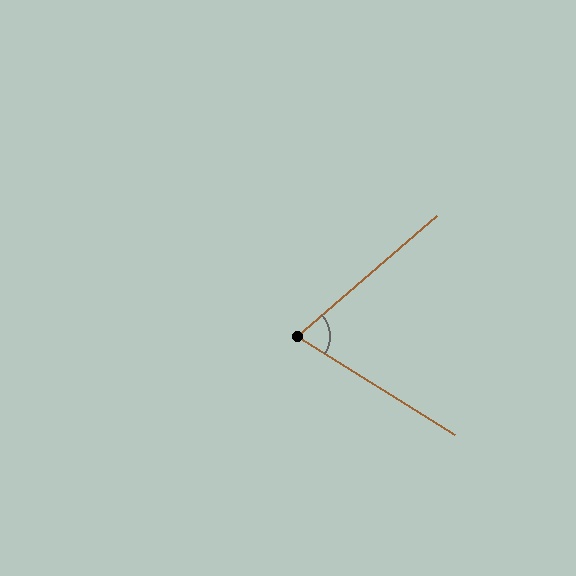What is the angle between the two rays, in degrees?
Approximately 73 degrees.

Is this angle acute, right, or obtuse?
It is acute.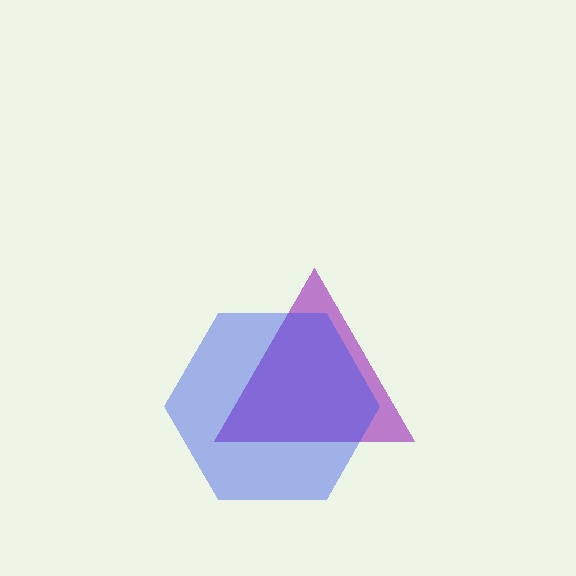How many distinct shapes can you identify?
There are 2 distinct shapes: a purple triangle, a blue hexagon.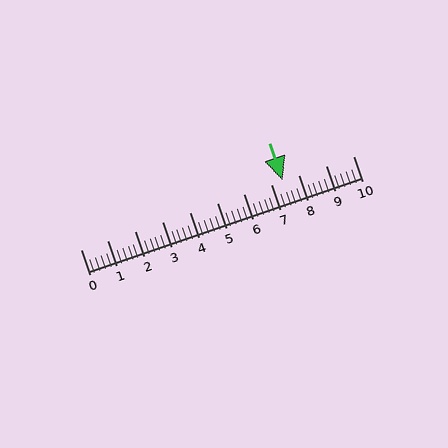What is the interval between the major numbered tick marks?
The major tick marks are spaced 1 units apart.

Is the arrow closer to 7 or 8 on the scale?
The arrow is closer to 7.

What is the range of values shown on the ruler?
The ruler shows values from 0 to 10.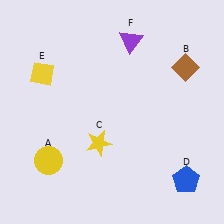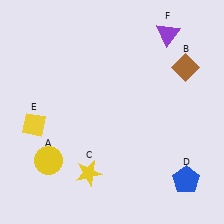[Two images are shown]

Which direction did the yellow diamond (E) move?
The yellow diamond (E) moved down.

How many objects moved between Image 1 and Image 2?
3 objects moved between the two images.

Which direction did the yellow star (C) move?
The yellow star (C) moved down.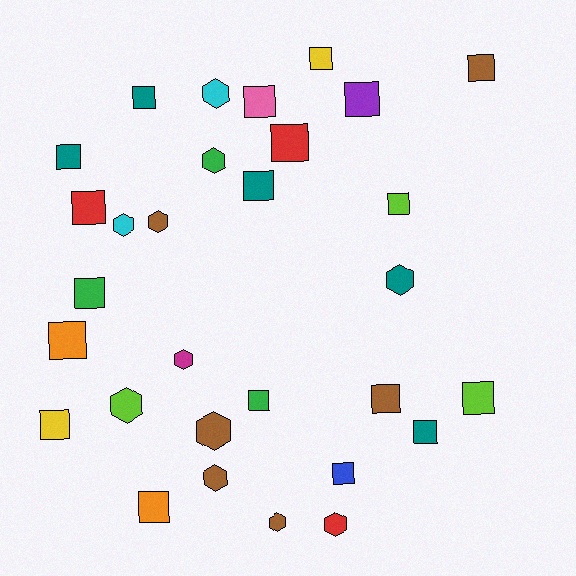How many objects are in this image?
There are 30 objects.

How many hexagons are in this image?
There are 11 hexagons.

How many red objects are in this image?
There are 3 red objects.